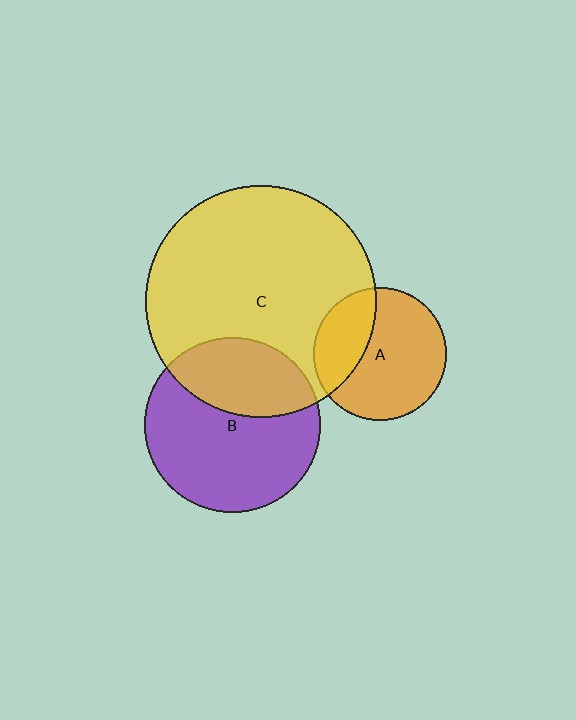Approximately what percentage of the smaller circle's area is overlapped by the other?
Approximately 30%.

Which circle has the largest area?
Circle C (yellow).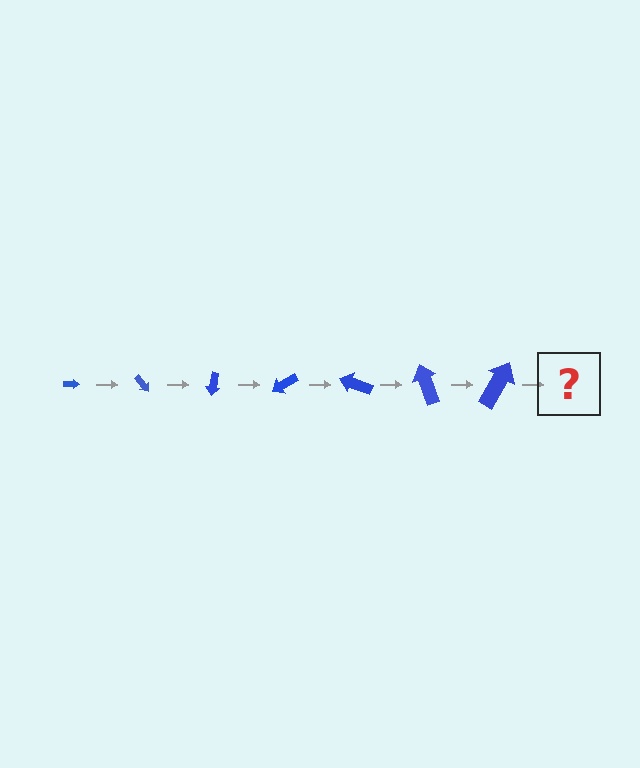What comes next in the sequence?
The next element should be an arrow, larger than the previous one and rotated 350 degrees from the start.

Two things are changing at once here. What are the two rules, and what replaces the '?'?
The two rules are that the arrow grows larger each step and it rotates 50 degrees each step. The '?' should be an arrow, larger than the previous one and rotated 350 degrees from the start.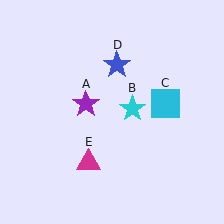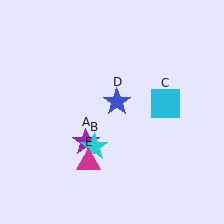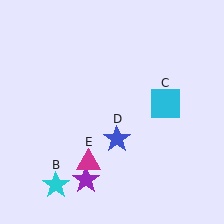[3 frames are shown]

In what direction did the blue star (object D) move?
The blue star (object D) moved down.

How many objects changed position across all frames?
3 objects changed position: purple star (object A), cyan star (object B), blue star (object D).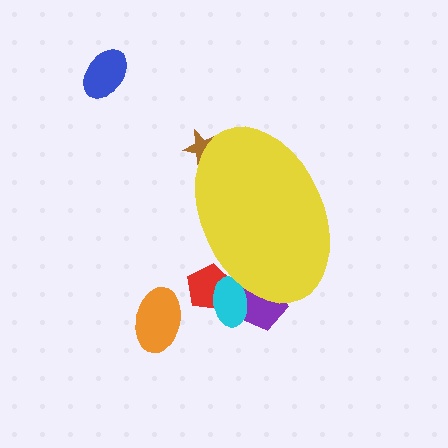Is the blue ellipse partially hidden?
No, the blue ellipse is fully visible.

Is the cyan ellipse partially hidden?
Yes, the cyan ellipse is partially hidden behind the yellow ellipse.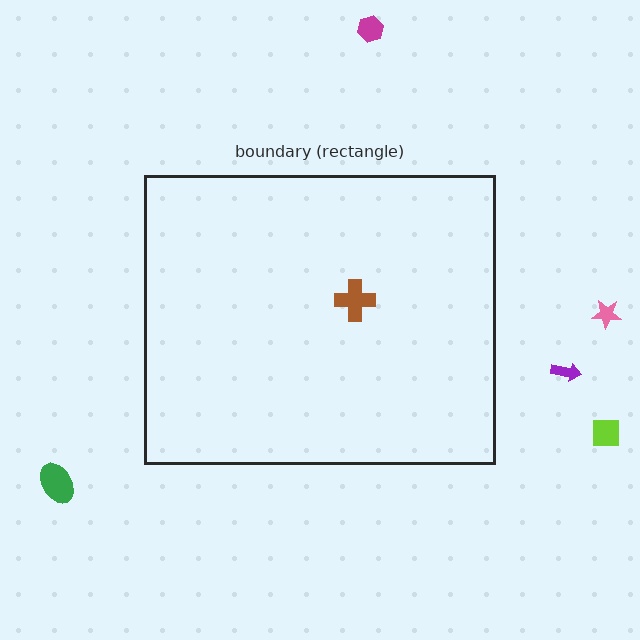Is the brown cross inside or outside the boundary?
Inside.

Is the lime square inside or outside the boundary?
Outside.